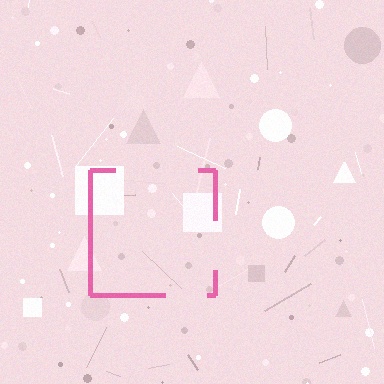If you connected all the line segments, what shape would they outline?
They would outline a square.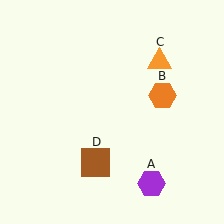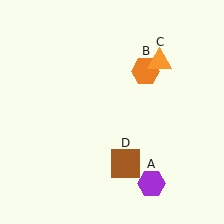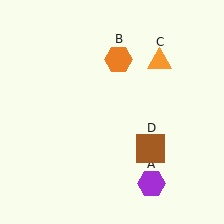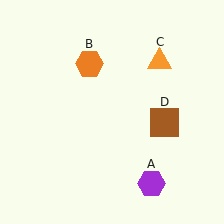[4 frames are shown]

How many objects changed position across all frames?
2 objects changed position: orange hexagon (object B), brown square (object D).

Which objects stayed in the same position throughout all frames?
Purple hexagon (object A) and orange triangle (object C) remained stationary.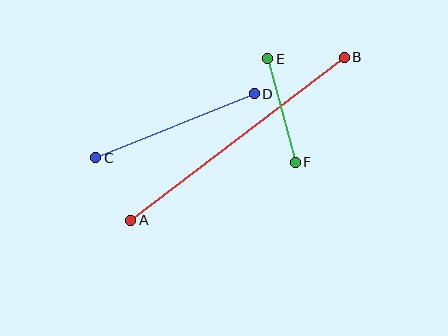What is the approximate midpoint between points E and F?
The midpoint is at approximately (282, 110) pixels.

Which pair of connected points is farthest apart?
Points A and B are farthest apart.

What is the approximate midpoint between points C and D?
The midpoint is at approximately (175, 126) pixels.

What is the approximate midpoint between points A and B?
The midpoint is at approximately (238, 139) pixels.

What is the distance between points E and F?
The distance is approximately 107 pixels.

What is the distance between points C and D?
The distance is approximately 171 pixels.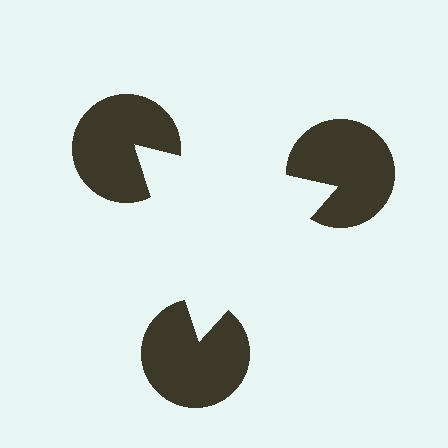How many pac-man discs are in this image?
There are 3 — one at each vertex of the illusory triangle.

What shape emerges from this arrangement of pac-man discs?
An illusory triangle — its edges are inferred from the aligned wedge cuts in the pac-man discs, not physically drawn.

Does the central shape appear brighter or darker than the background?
It typically appears slightly brighter than the background, even though no actual brightness change is drawn.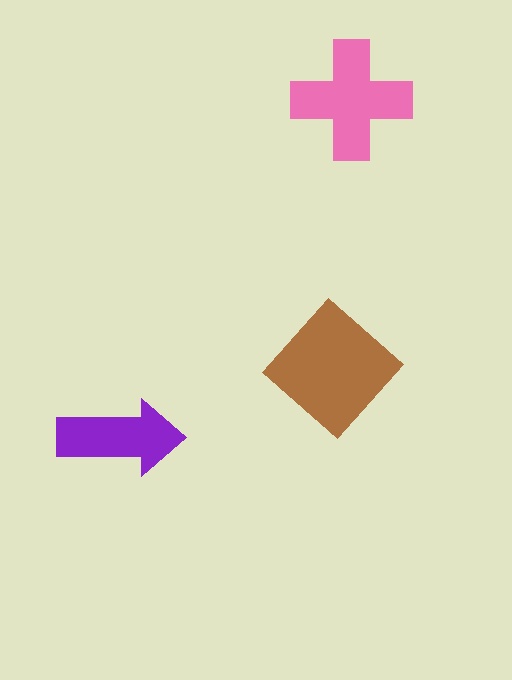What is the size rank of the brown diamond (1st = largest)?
1st.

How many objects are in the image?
There are 3 objects in the image.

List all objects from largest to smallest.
The brown diamond, the pink cross, the purple arrow.